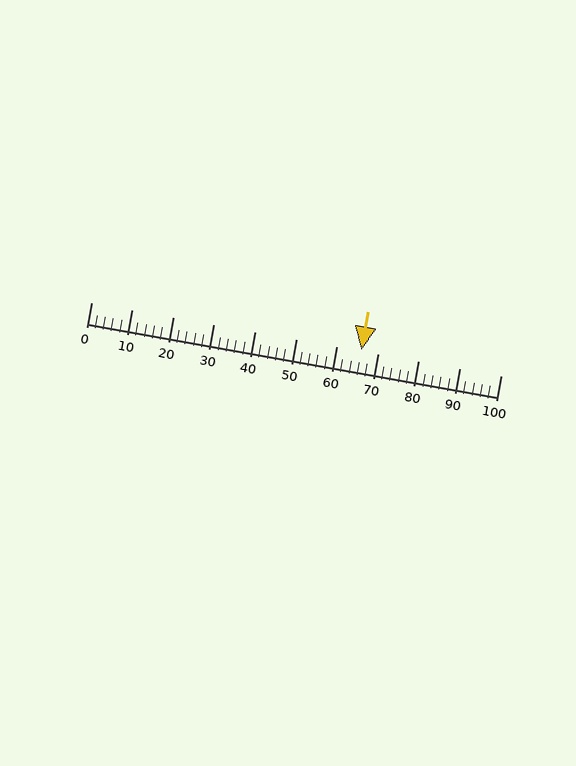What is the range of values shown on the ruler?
The ruler shows values from 0 to 100.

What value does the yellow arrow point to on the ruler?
The yellow arrow points to approximately 66.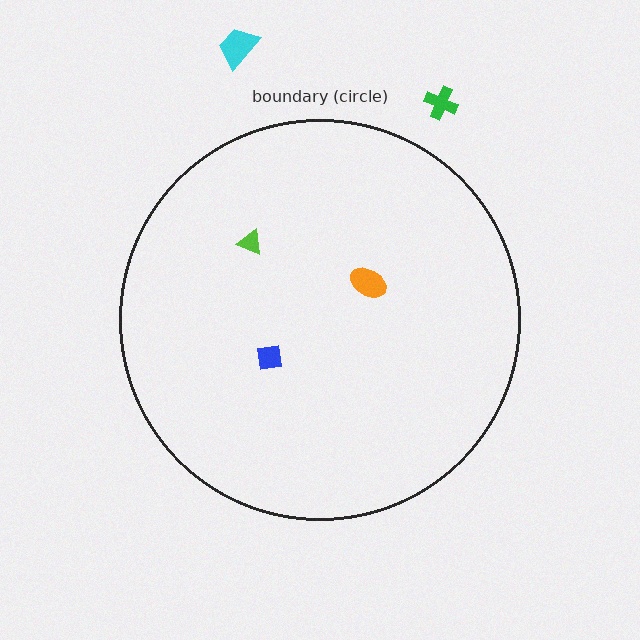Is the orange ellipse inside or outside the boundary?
Inside.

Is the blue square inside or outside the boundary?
Inside.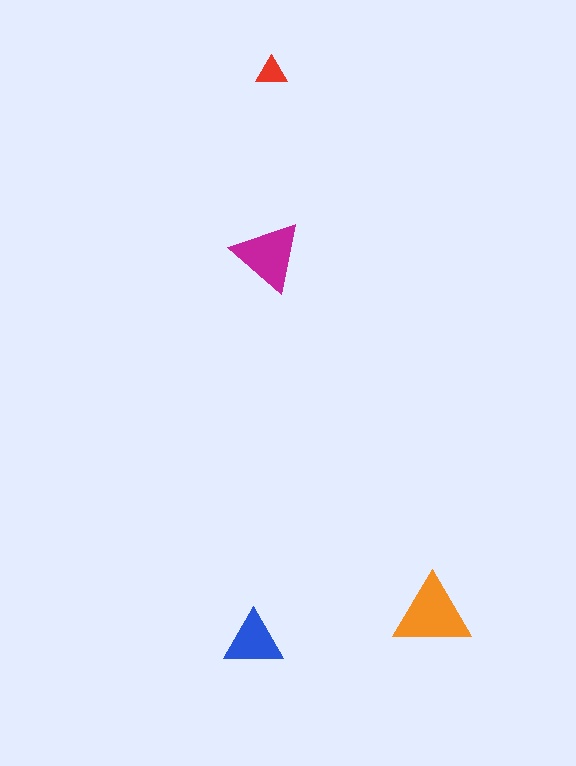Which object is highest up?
The red triangle is topmost.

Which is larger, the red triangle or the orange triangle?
The orange one.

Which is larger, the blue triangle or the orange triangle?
The orange one.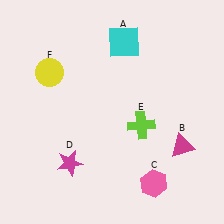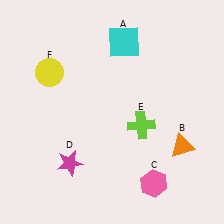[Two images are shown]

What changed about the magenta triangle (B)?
In Image 1, B is magenta. In Image 2, it changed to orange.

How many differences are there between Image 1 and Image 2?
There is 1 difference between the two images.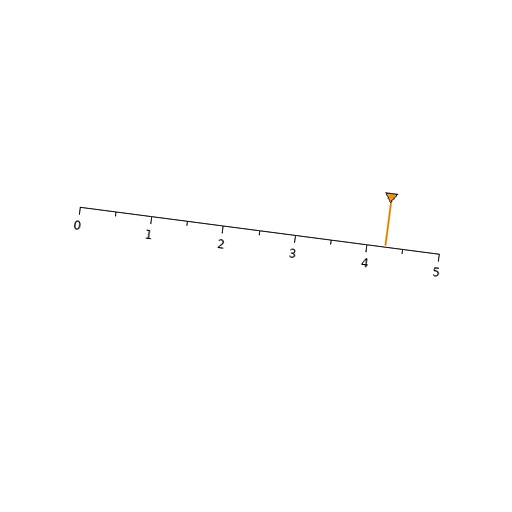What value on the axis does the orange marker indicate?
The marker indicates approximately 4.2.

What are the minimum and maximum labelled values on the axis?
The axis runs from 0 to 5.